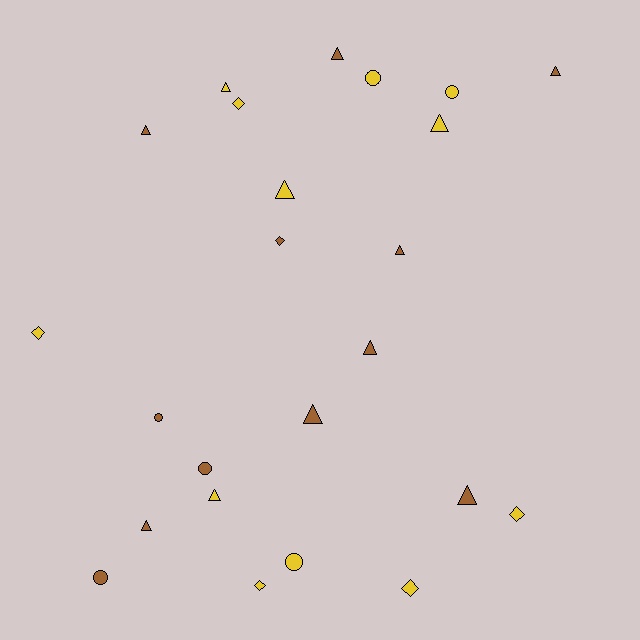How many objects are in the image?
There are 24 objects.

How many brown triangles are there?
There are 8 brown triangles.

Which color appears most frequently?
Brown, with 12 objects.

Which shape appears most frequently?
Triangle, with 12 objects.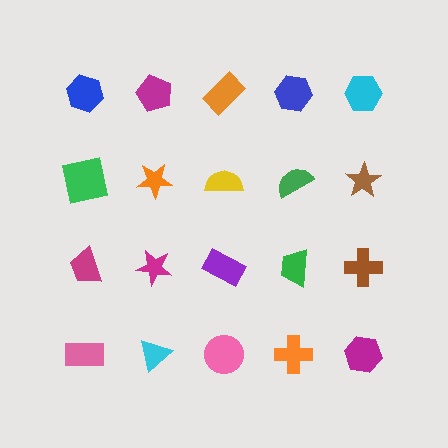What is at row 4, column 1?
A pink rectangle.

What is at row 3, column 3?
A purple rectangle.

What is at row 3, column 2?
A magenta star.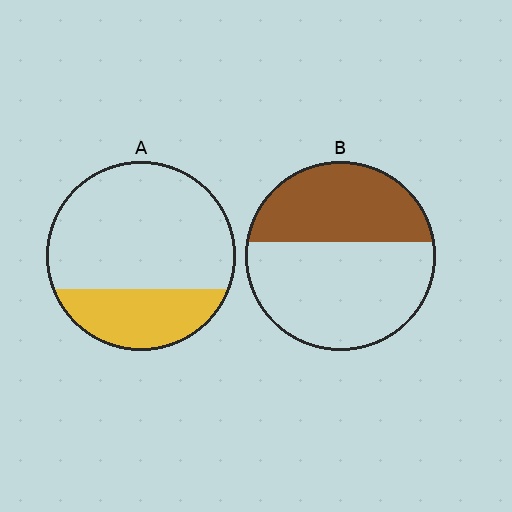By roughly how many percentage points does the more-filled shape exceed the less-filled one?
By roughly 10 percentage points (B over A).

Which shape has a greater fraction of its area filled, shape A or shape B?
Shape B.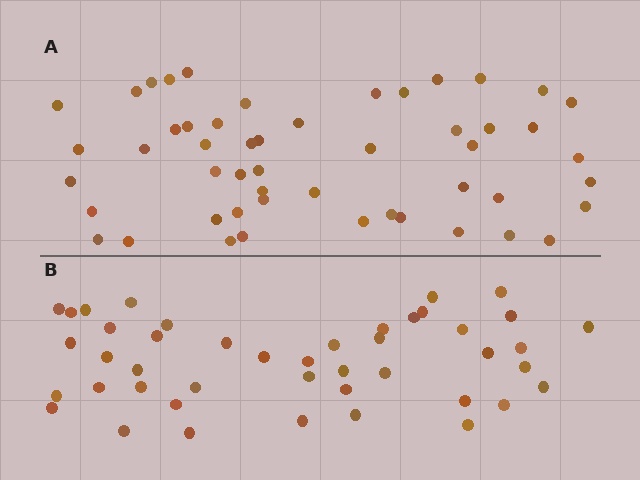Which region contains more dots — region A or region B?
Region A (the top region) has more dots.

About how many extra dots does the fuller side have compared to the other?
Region A has roughly 8 or so more dots than region B.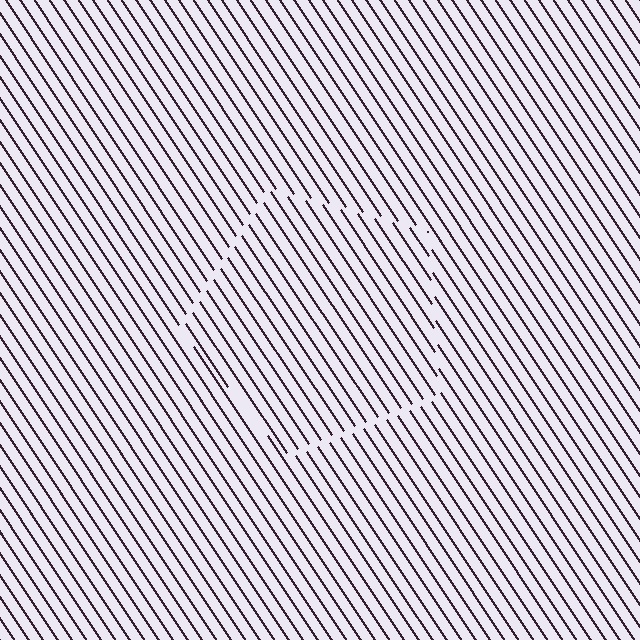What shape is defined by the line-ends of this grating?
An illusory pentagon. The interior of the shape contains the same grating, shifted by half a period — the contour is defined by the phase discontinuity where line-ends from the inner and outer gratings abut.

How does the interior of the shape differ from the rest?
The interior of the shape contains the same grating, shifted by half a period — the contour is defined by the phase discontinuity where line-ends from the inner and outer gratings abut.